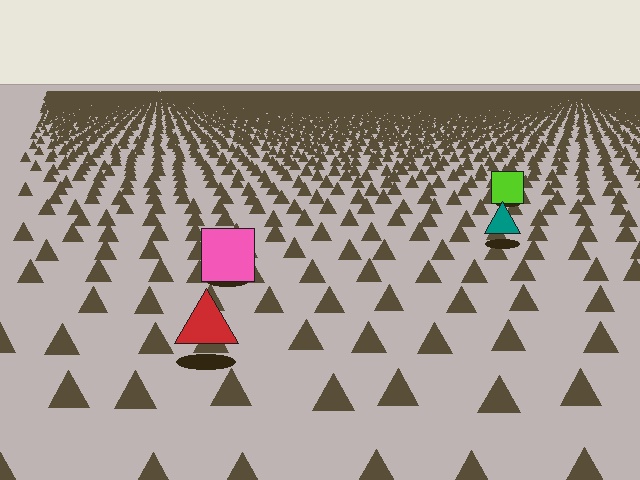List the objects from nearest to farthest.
From nearest to farthest: the red triangle, the pink square, the teal triangle, the lime square.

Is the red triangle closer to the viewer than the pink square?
Yes. The red triangle is closer — you can tell from the texture gradient: the ground texture is coarser near it.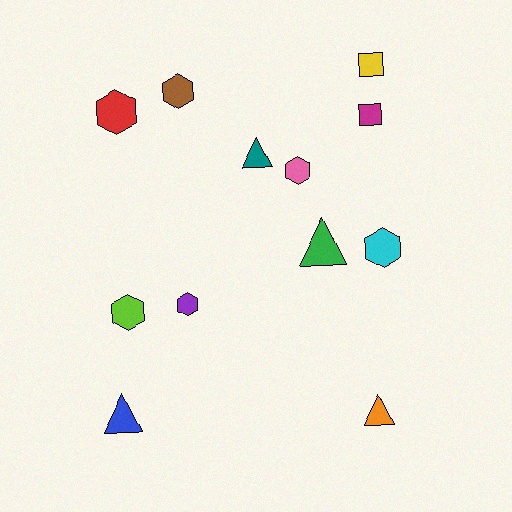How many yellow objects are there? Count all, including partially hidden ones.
There is 1 yellow object.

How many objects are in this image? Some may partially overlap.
There are 12 objects.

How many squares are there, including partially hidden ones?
There are 2 squares.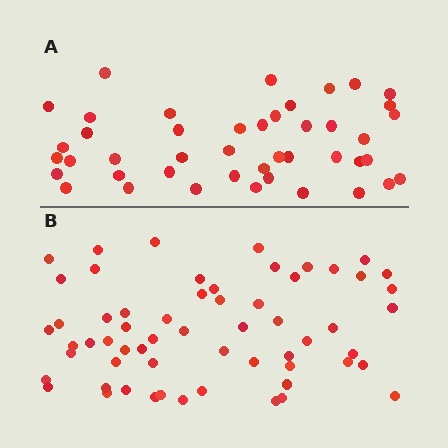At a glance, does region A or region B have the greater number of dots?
Region B (the bottom region) has more dots.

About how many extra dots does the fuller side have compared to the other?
Region B has approximately 15 more dots than region A.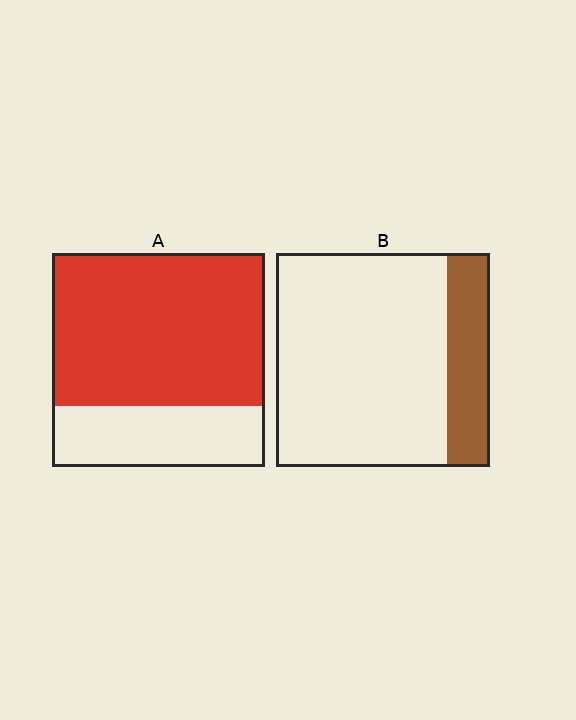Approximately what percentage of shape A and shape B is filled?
A is approximately 70% and B is approximately 20%.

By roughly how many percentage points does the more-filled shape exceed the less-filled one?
By roughly 50 percentage points (A over B).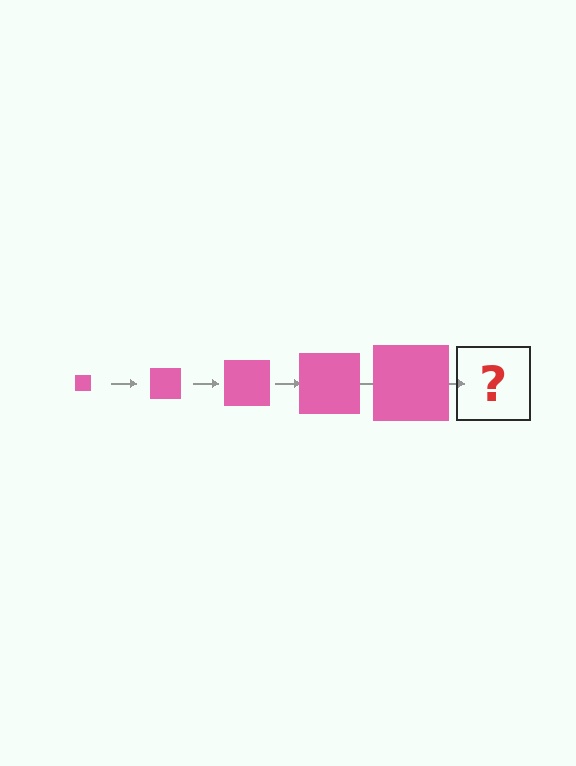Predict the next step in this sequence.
The next step is a pink square, larger than the previous one.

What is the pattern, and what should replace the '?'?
The pattern is that the square gets progressively larger each step. The '?' should be a pink square, larger than the previous one.